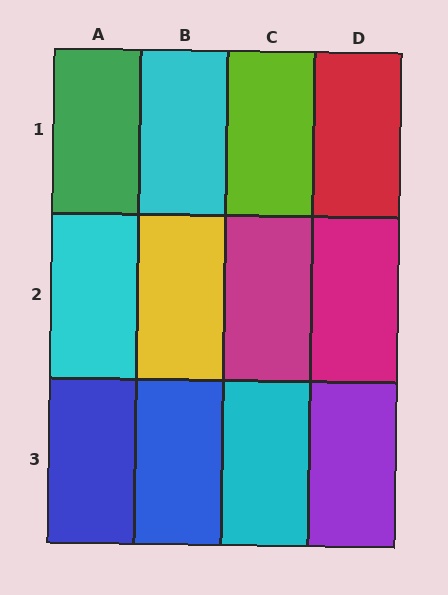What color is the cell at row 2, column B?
Yellow.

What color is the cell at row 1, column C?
Lime.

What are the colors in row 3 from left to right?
Blue, blue, cyan, purple.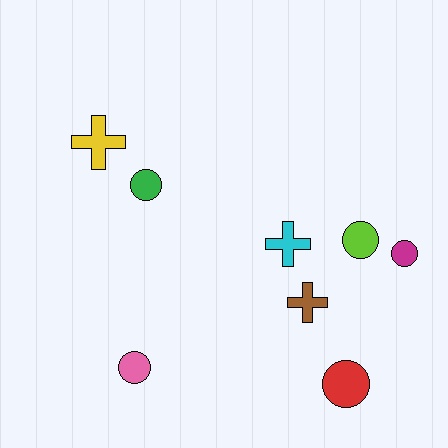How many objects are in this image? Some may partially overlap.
There are 8 objects.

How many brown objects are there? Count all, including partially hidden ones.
There is 1 brown object.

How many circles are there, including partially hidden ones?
There are 5 circles.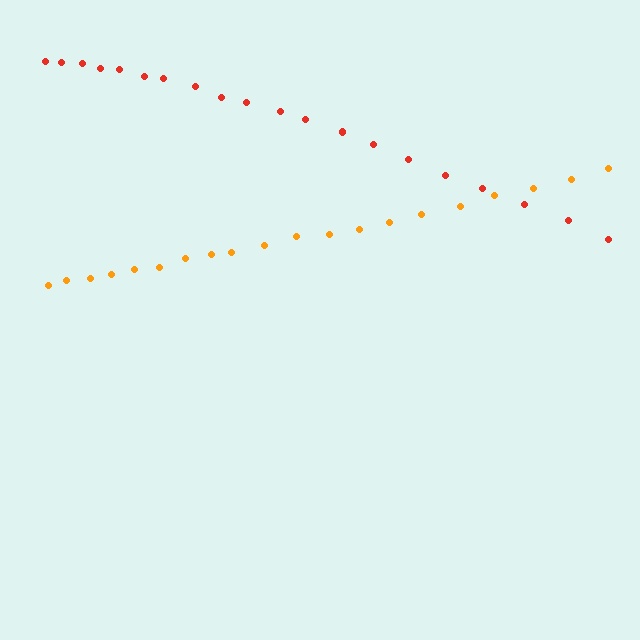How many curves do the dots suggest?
There are 2 distinct paths.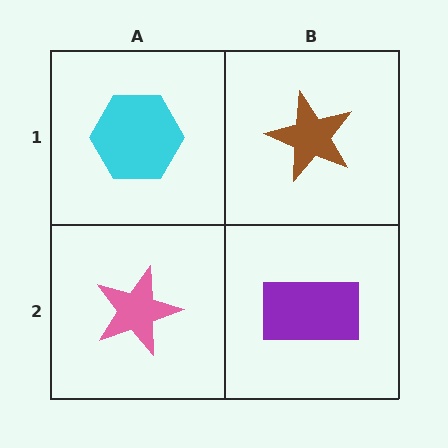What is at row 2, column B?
A purple rectangle.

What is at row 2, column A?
A pink star.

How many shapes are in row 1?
2 shapes.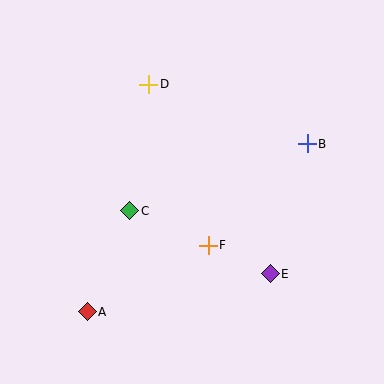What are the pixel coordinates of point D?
Point D is at (149, 84).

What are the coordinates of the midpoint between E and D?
The midpoint between E and D is at (209, 179).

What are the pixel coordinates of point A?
Point A is at (87, 312).